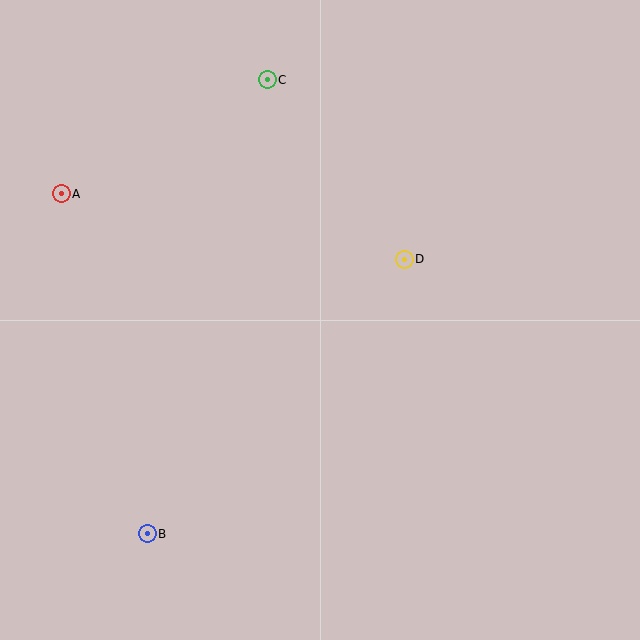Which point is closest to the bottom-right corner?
Point D is closest to the bottom-right corner.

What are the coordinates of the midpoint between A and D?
The midpoint between A and D is at (233, 227).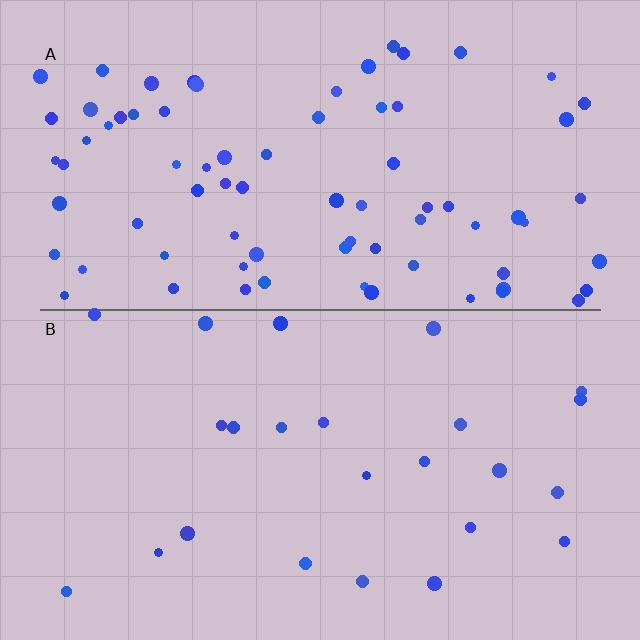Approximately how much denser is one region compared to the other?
Approximately 3.1× — region A over region B.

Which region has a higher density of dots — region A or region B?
A (the top).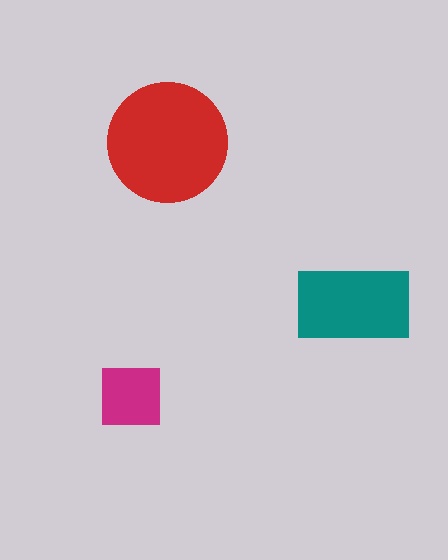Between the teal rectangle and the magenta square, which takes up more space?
The teal rectangle.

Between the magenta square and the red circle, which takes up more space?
The red circle.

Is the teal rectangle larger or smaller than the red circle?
Smaller.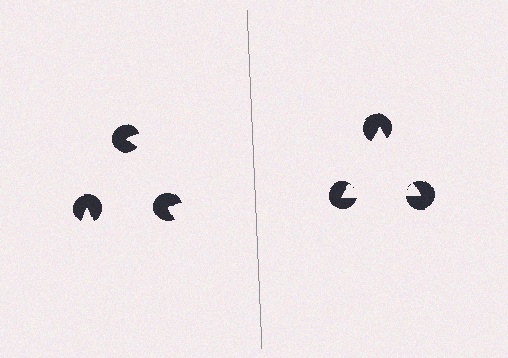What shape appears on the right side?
An illusory triangle.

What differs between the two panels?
The pac-man discs are positioned identically on both sides; only the wedge orientations differ. On the right they align to a triangle; on the left they are misaligned.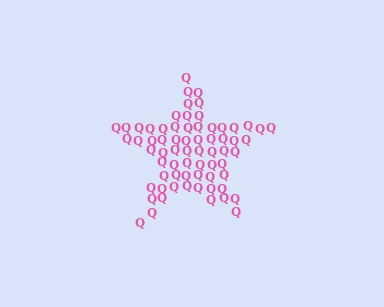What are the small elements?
The small elements are letter Q's.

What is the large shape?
The large shape is a star.